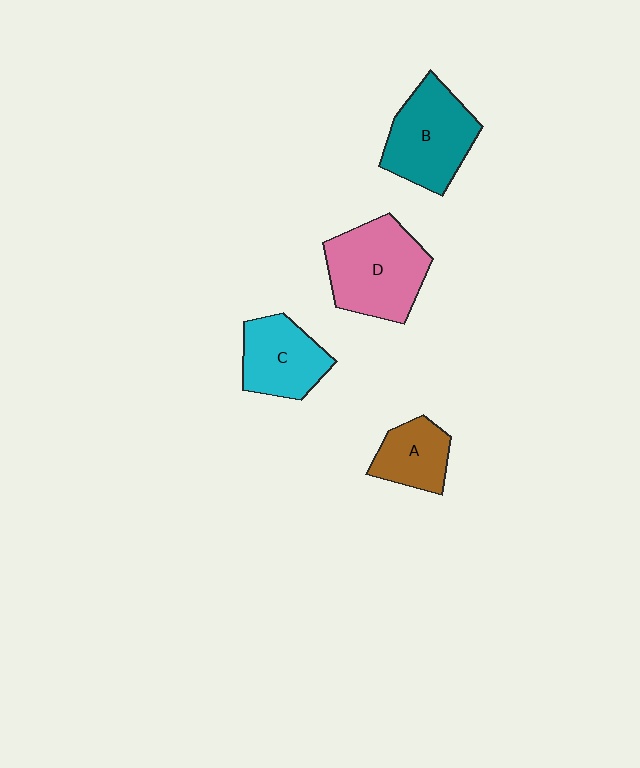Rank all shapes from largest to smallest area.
From largest to smallest: D (pink), B (teal), C (cyan), A (brown).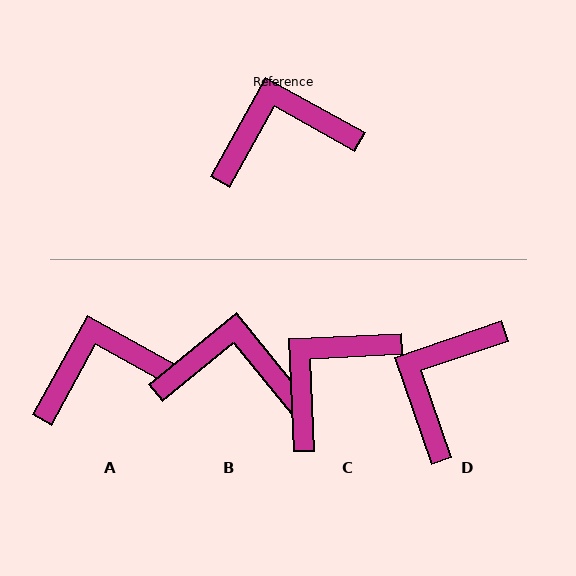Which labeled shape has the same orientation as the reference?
A.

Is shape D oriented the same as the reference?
No, it is off by about 48 degrees.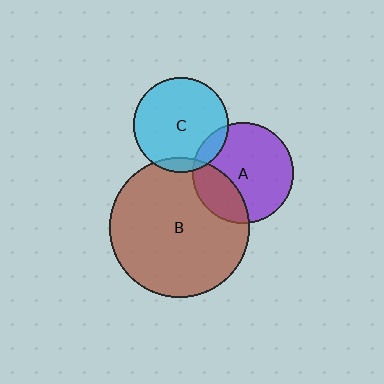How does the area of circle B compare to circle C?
Approximately 2.2 times.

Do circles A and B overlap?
Yes.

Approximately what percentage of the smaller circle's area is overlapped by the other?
Approximately 25%.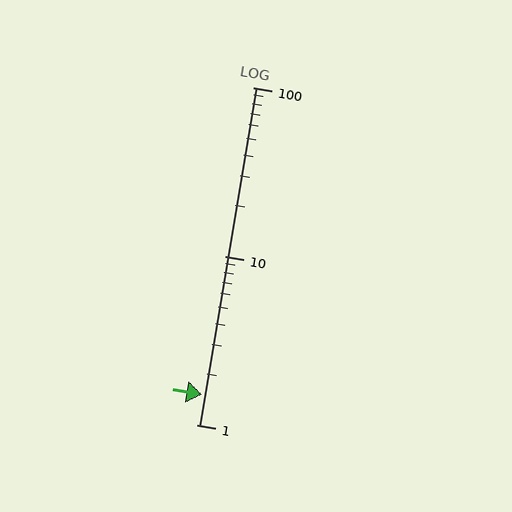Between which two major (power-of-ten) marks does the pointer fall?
The pointer is between 1 and 10.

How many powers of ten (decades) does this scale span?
The scale spans 2 decades, from 1 to 100.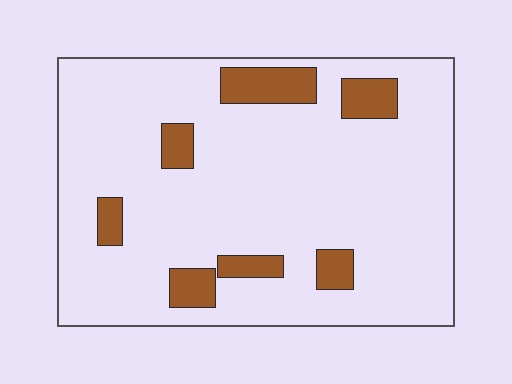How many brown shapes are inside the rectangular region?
7.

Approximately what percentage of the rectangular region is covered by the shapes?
Approximately 15%.